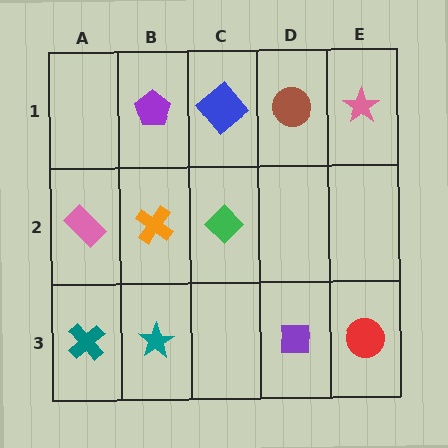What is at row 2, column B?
An orange cross.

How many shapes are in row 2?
3 shapes.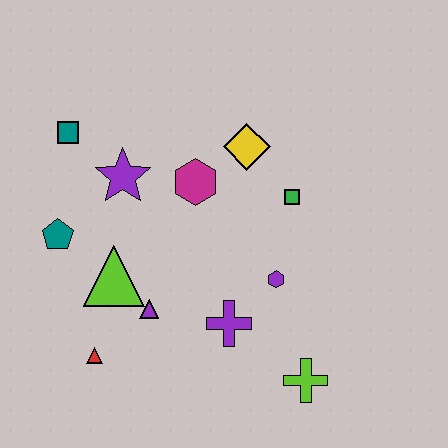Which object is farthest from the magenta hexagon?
The lime cross is farthest from the magenta hexagon.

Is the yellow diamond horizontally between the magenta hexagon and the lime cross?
Yes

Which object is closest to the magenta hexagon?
The yellow diamond is closest to the magenta hexagon.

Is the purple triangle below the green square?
Yes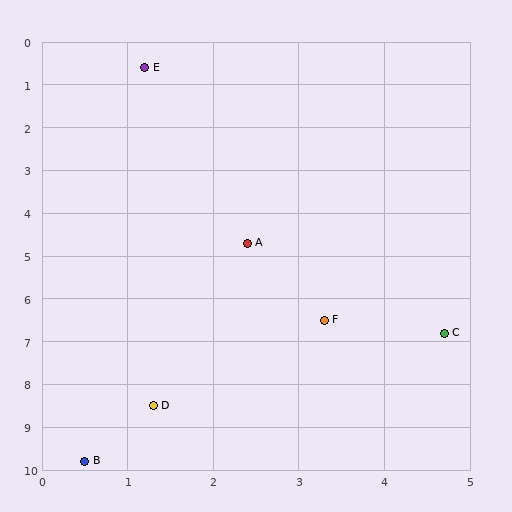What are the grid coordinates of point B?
Point B is at approximately (0.5, 9.8).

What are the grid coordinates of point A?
Point A is at approximately (2.4, 4.7).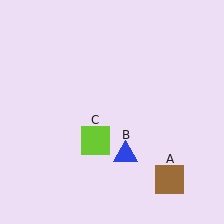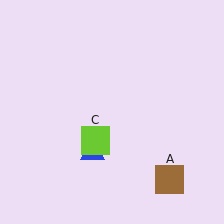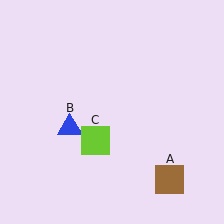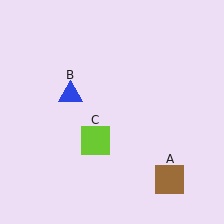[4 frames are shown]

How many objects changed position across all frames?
1 object changed position: blue triangle (object B).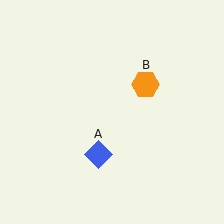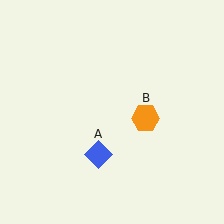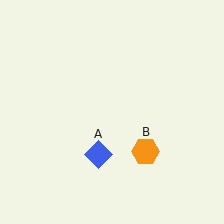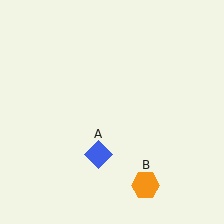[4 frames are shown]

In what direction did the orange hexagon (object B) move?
The orange hexagon (object B) moved down.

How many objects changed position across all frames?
1 object changed position: orange hexagon (object B).